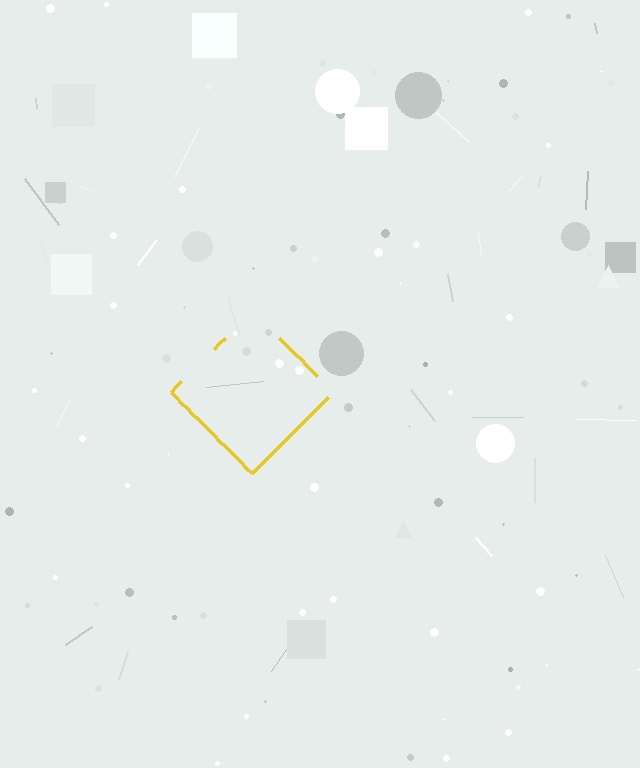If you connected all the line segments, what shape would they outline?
They would outline a diamond.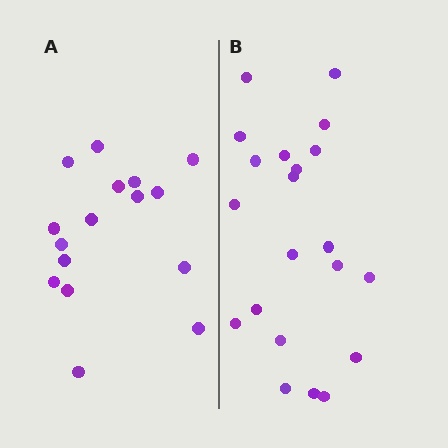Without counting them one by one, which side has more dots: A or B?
Region B (the right region) has more dots.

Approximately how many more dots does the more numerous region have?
Region B has about 5 more dots than region A.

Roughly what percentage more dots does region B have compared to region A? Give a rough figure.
About 30% more.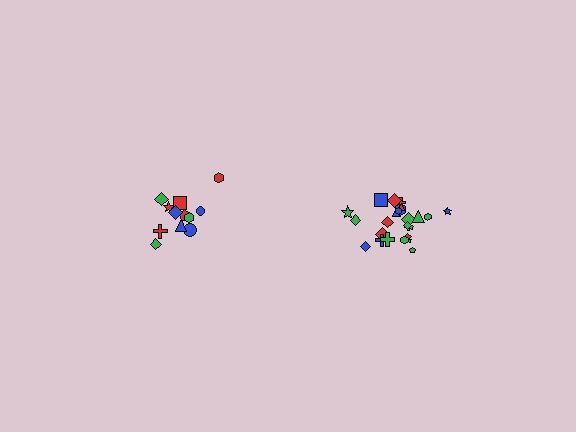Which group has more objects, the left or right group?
The right group.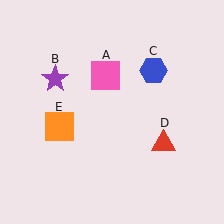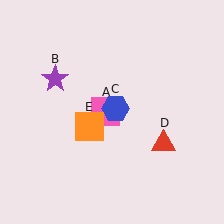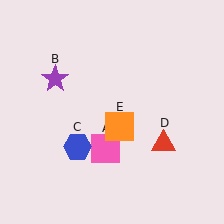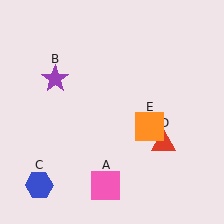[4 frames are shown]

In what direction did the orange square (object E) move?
The orange square (object E) moved right.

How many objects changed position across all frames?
3 objects changed position: pink square (object A), blue hexagon (object C), orange square (object E).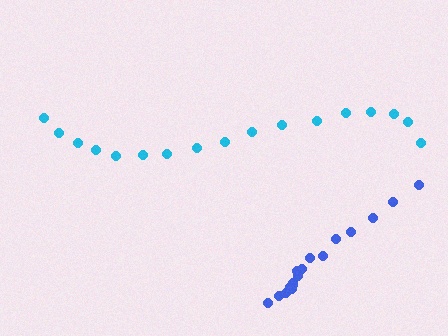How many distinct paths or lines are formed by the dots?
There are 2 distinct paths.